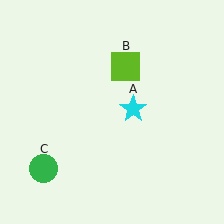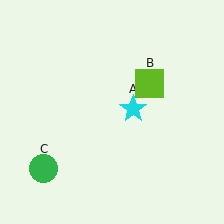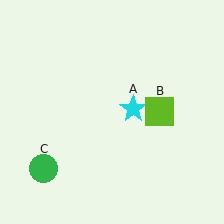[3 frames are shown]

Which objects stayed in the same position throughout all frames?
Cyan star (object A) and green circle (object C) remained stationary.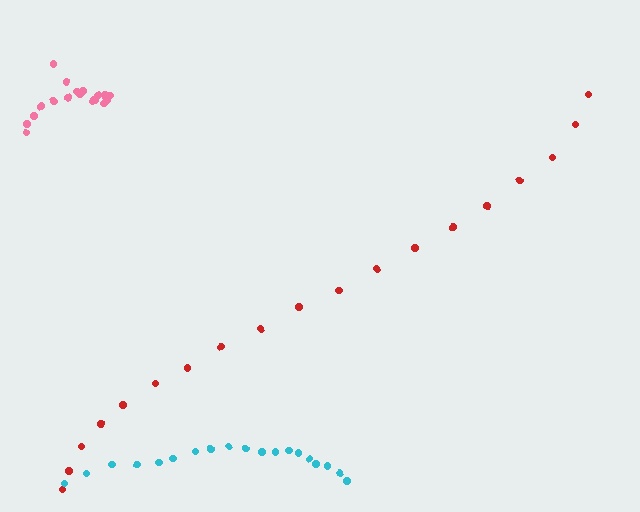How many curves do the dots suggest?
There are 3 distinct paths.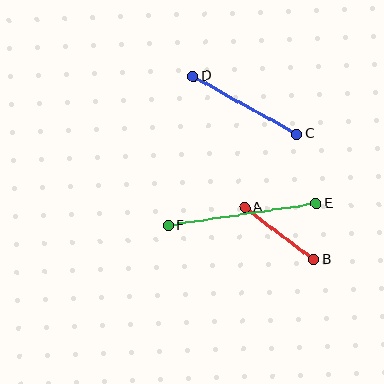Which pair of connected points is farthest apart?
Points E and F are farthest apart.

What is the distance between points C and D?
The distance is approximately 119 pixels.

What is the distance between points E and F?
The distance is approximately 149 pixels.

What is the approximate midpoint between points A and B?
The midpoint is at approximately (279, 234) pixels.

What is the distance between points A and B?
The distance is approximately 87 pixels.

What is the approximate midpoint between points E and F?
The midpoint is at approximately (242, 214) pixels.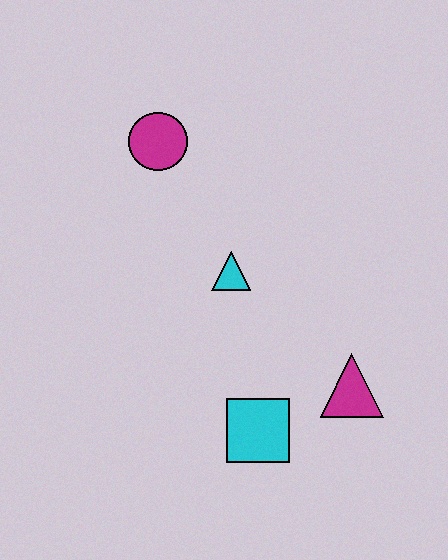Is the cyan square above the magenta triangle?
No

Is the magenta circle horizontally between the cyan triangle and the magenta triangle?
No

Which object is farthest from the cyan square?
The magenta circle is farthest from the cyan square.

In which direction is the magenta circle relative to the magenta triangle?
The magenta circle is above the magenta triangle.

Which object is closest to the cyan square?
The magenta triangle is closest to the cyan square.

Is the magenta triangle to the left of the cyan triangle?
No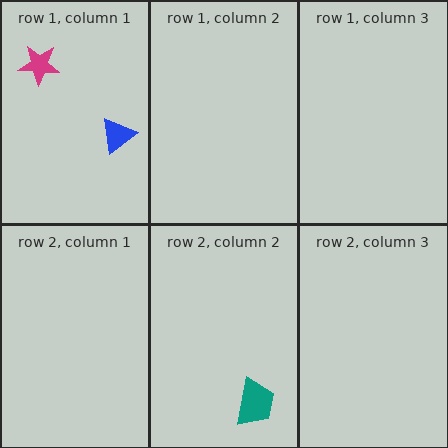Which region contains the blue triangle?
The row 1, column 1 region.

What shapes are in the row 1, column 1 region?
The blue triangle, the magenta star.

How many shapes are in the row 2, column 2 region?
1.